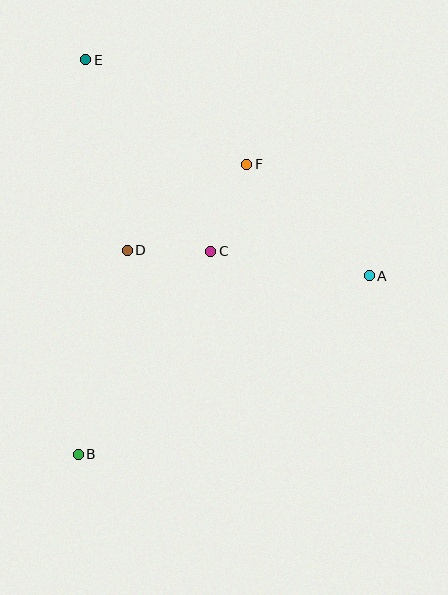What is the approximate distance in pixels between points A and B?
The distance between A and B is approximately 341 pixels.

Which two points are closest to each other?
Points C and D are closest to each other.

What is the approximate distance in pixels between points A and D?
The distance between A and D is approximately 244 pixels.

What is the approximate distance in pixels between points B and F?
The distance between B and F is approximately 335 pixels.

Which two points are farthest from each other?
Points B and E are farthest from each other.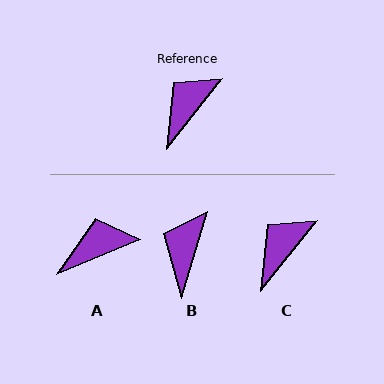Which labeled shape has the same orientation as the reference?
C.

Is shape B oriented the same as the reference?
No, it is off by about 21 degrees.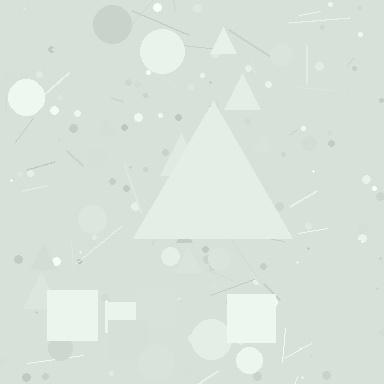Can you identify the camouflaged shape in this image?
The camouflaged shape is a triangle.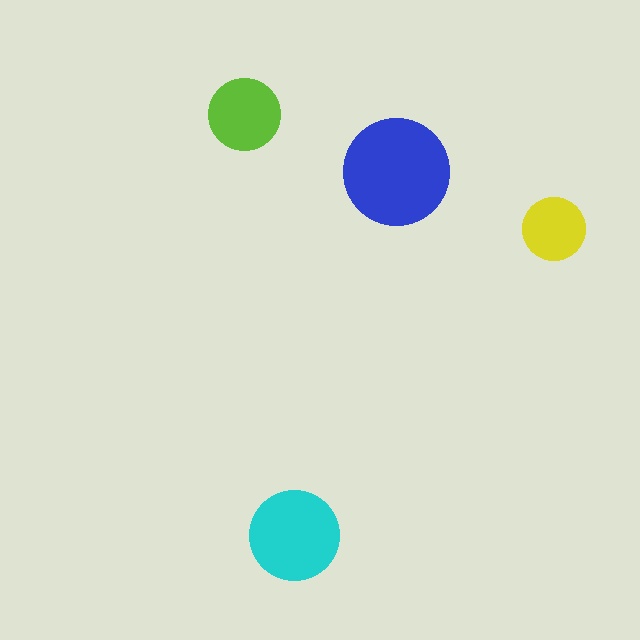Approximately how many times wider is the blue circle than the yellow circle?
About 1.5 times wider.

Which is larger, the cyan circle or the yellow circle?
The cyan one.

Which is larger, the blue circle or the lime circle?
The blue one.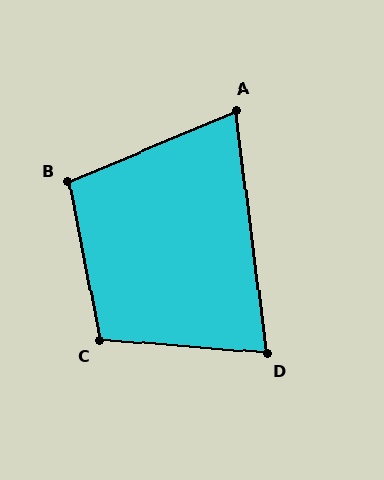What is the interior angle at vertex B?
Approximately 102 degrees (obtuse).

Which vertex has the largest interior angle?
C, at approximately 106 degrees.